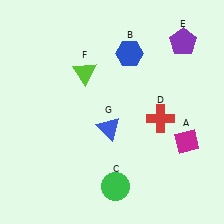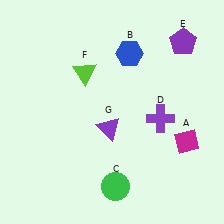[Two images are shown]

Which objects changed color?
D changed from red to purple. G changed from blue to purple.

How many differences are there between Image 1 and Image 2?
There are 2 differences between the two images.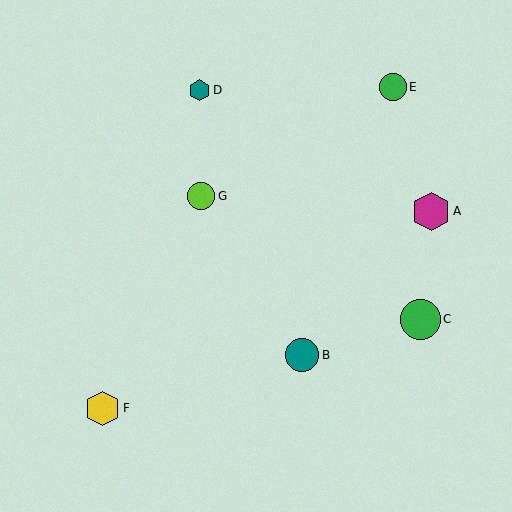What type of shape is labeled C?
Shape C is a green circle.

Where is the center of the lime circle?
The center of the lime circle is at (201, 196).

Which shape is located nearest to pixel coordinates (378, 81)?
The green circle (labeled E) at (393, 87) is nearest to that location.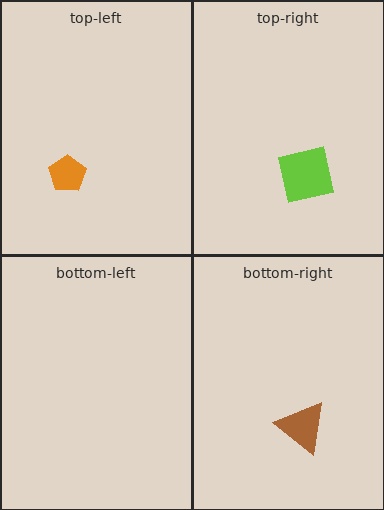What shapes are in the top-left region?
The orange pentagon.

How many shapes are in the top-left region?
1.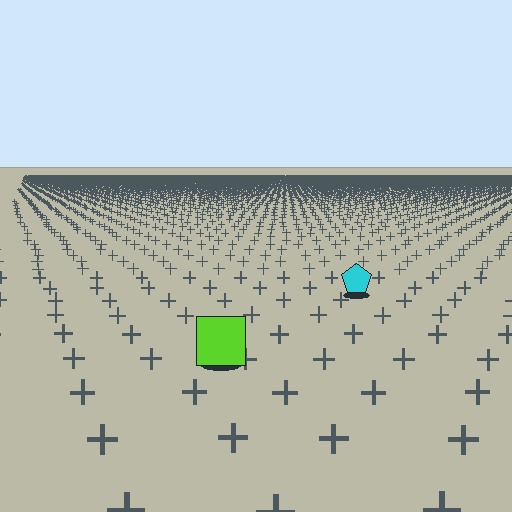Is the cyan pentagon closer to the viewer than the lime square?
No. The lime square is closer — you can tell from the texture gradient: the ground texture is coarser near it.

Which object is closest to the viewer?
The lime square is closest. The texture marks near it are larger and more spread out.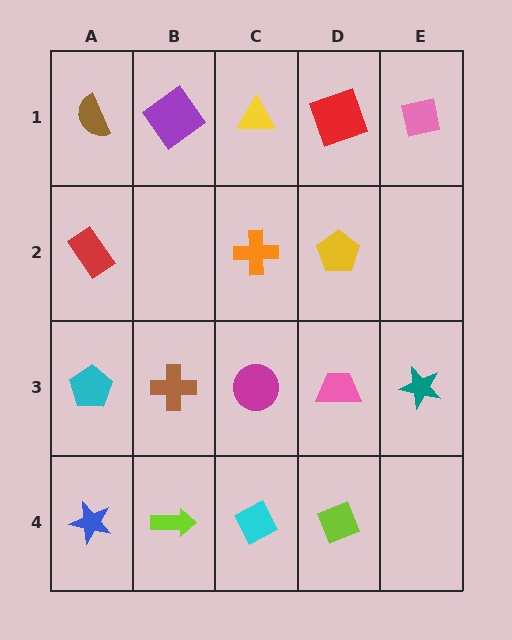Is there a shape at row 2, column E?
No, that cell is empty.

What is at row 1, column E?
A pink square.